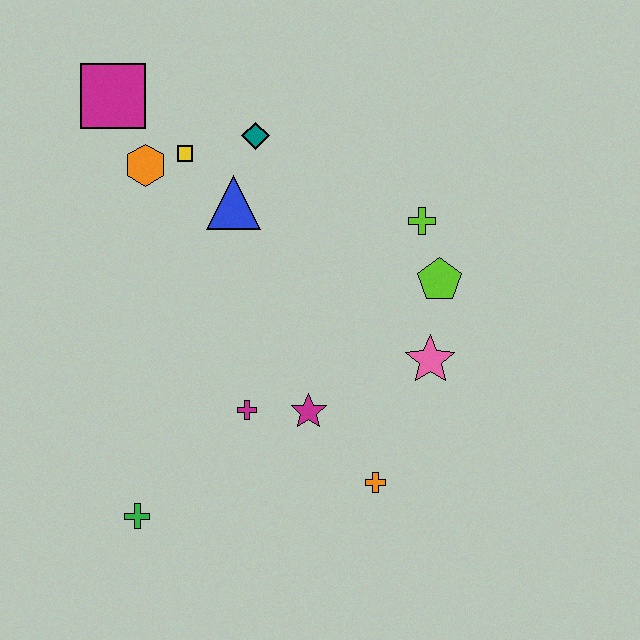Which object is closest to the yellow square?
The orange hexagon is closest to the yellow square.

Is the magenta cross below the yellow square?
Yes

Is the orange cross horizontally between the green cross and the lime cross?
Yes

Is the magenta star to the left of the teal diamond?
No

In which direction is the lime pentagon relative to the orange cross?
The lime pentagon is above the orange cross.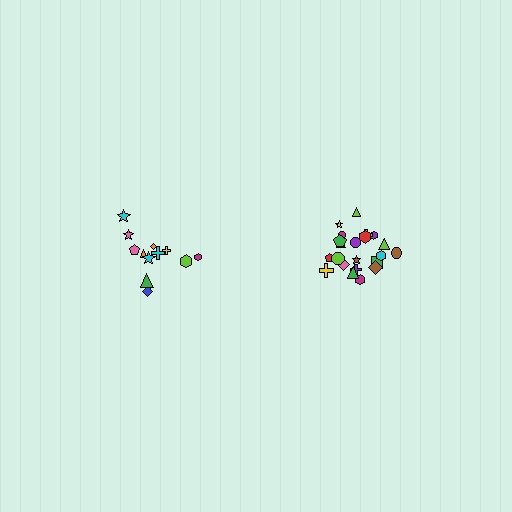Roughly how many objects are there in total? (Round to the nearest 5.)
Roughly 35 objects in total.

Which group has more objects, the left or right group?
The right group.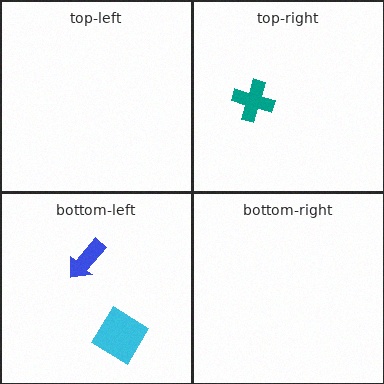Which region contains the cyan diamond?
The bottom-left region.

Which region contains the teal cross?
The top-right region.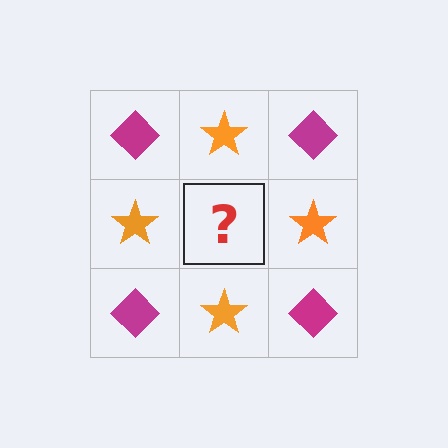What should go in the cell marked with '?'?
The missing cell should contain a magenta diamond.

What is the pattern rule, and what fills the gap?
The rule is that it alternates magenta diamond and orange star in a checkerboard pattern. The gap should be filled with a magenta diamond.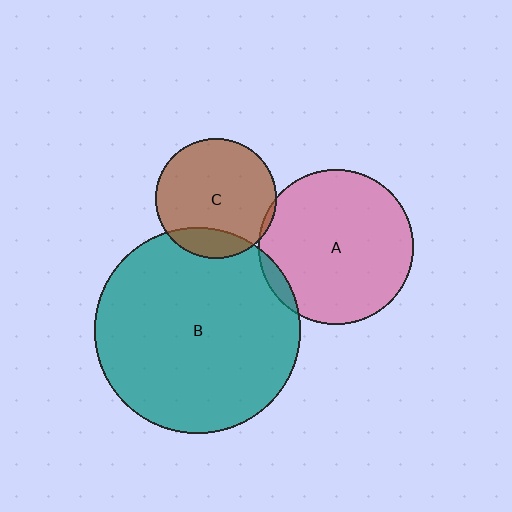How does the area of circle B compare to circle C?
Approximately 2.9 times.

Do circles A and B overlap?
Yes.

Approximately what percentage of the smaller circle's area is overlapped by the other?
Approximately 5%.